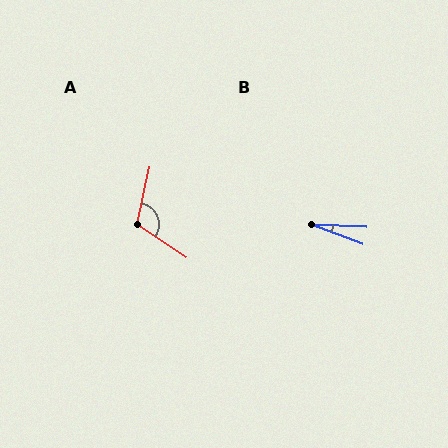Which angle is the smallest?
B, at approximately 18 degrees.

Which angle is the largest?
A, at approximately 112 degrees.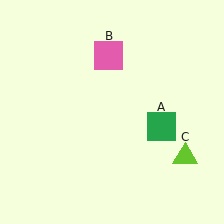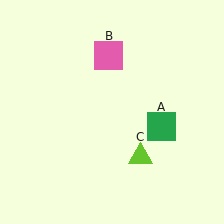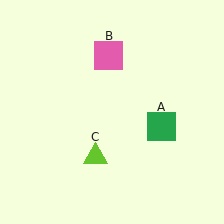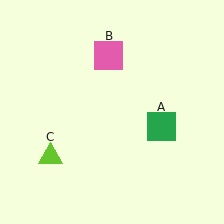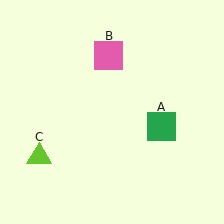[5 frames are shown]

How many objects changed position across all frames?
1 object changed position: lime triangle (object C).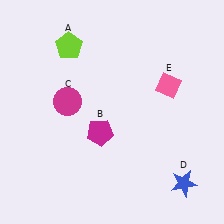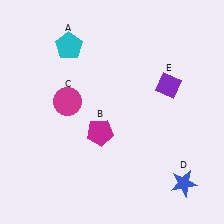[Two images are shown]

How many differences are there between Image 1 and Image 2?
There are 2 differences between the two images.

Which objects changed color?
A changed from lime to cyan. E changed from pink to purple.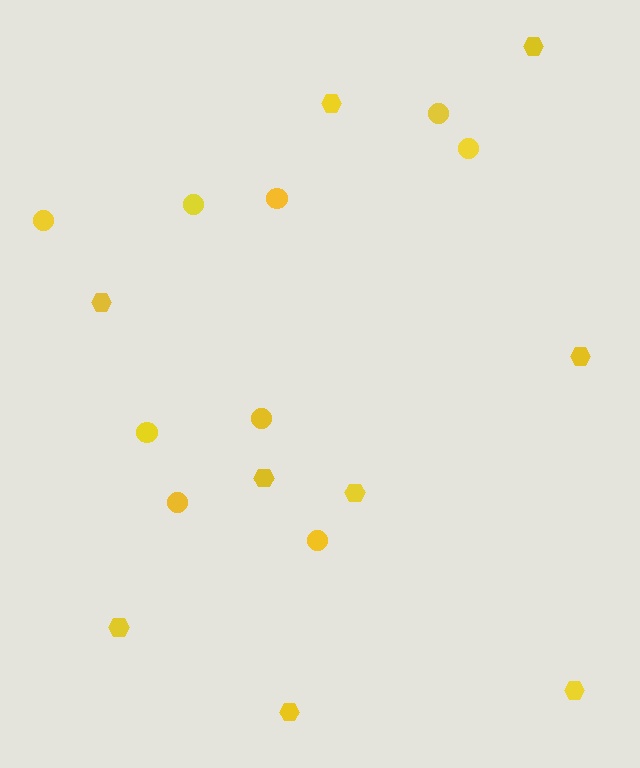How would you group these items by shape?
There are 2 groups: one group of hexagons (9) and one group of circles (9).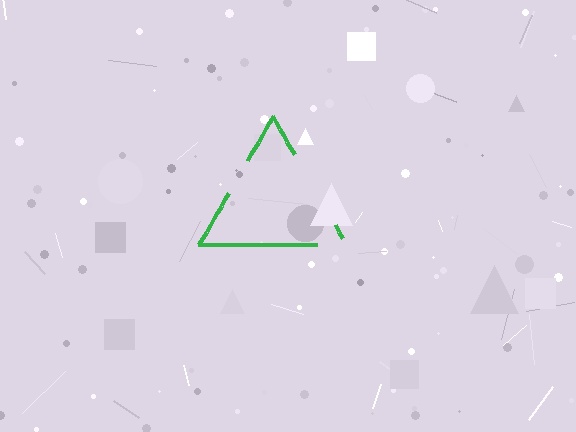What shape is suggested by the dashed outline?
The dashed outline suggests a triangle.